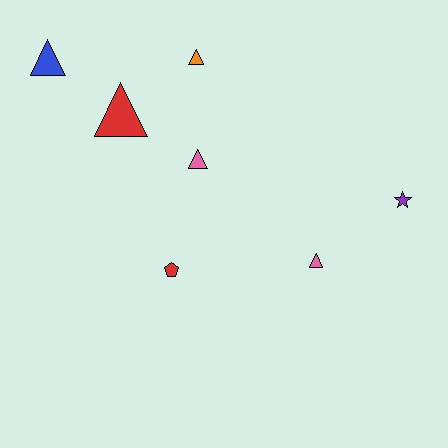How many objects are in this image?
There are 7 objects.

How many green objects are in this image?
There are no green objects.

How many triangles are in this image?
There are 5 triangles.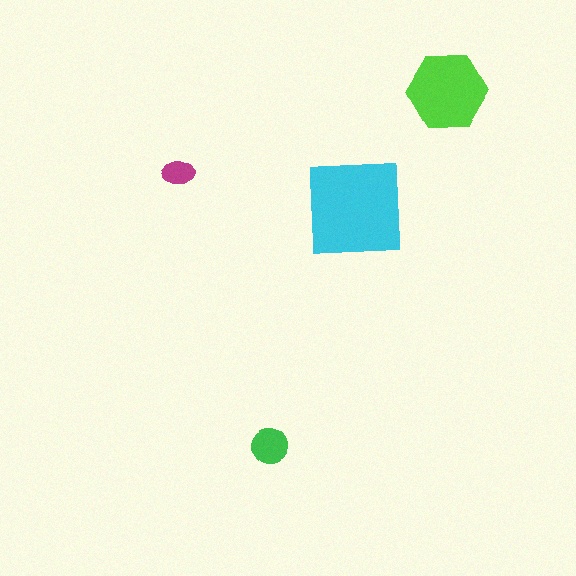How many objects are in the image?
There are 4 objects in the image.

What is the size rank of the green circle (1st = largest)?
3rd.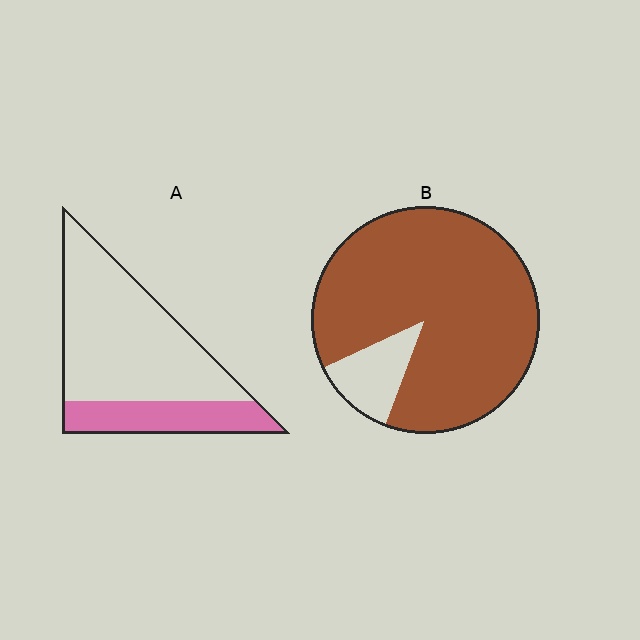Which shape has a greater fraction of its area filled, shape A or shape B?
Shape B.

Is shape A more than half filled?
No.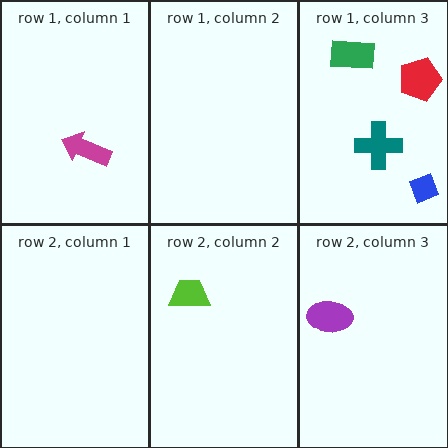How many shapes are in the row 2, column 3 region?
1.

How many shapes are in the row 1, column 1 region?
1.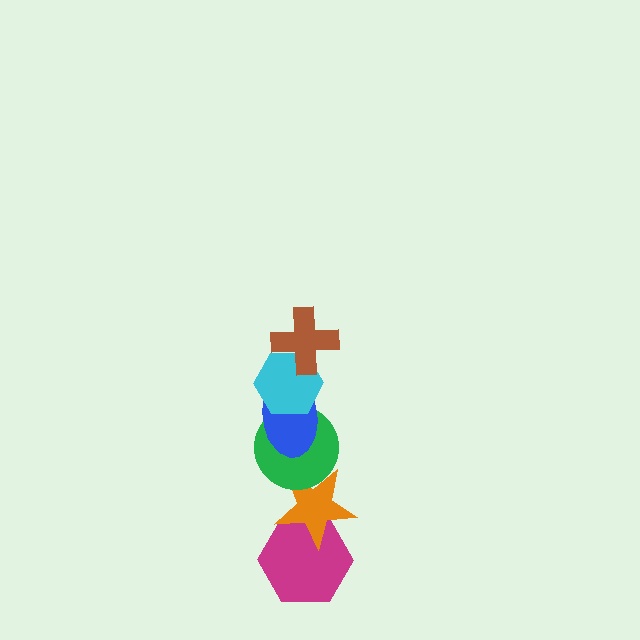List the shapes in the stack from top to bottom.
From top to bottom: the brown cross, the cyan hexagon, the blue ellipse, the green circle, the orange star, the magenta hexagon.